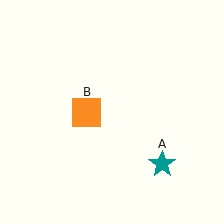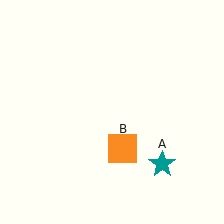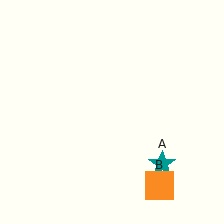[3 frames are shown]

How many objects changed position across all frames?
1 object changed position: orange square (object B).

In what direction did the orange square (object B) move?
The orange square (object B) moved down and to the right.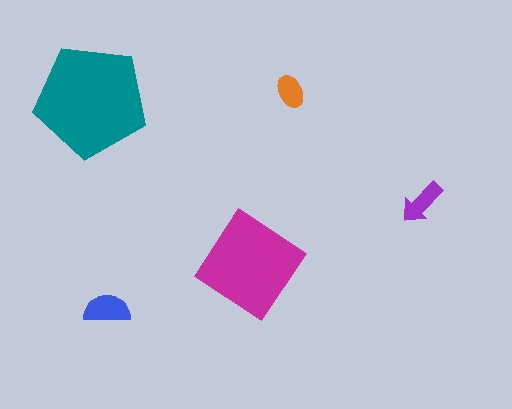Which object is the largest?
The teal pentagon.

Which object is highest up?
The orange ellipse is topmost.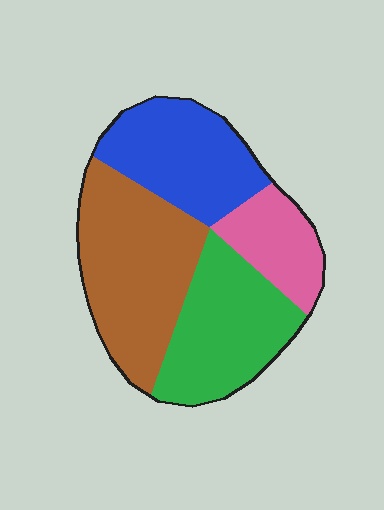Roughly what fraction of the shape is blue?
Blue covers 25% of the shape.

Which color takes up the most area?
Brown, at roughly 35%.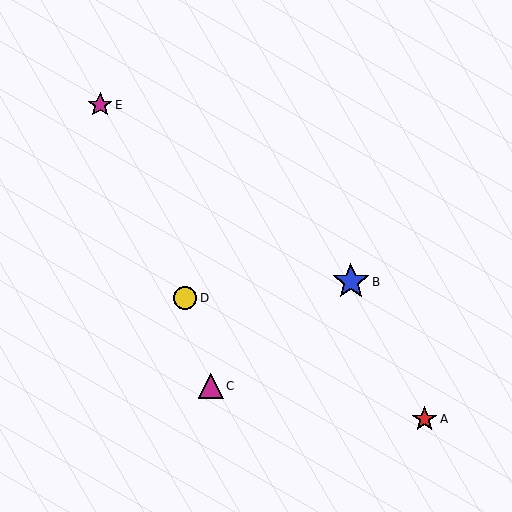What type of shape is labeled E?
Shape E is a magenta star.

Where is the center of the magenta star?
The center of the magenta star is at (100, 105).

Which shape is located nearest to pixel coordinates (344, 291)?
The blue star (labeled B) at (351, 282) is nearest to that location.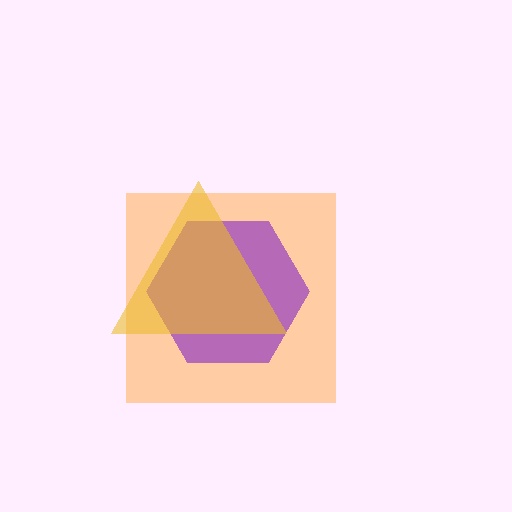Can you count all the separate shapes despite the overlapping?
Yes, there are 3 separate shapes.